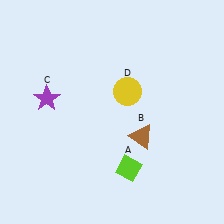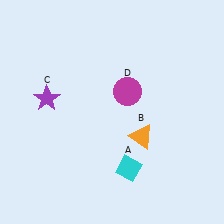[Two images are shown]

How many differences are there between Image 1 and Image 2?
There are 3 differences between the two images.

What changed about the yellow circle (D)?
In Image 1, D is yellow. In Image 2, it changed to magenta.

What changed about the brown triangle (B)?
In Image 1, B is brown. In Image 2, it changed to orange.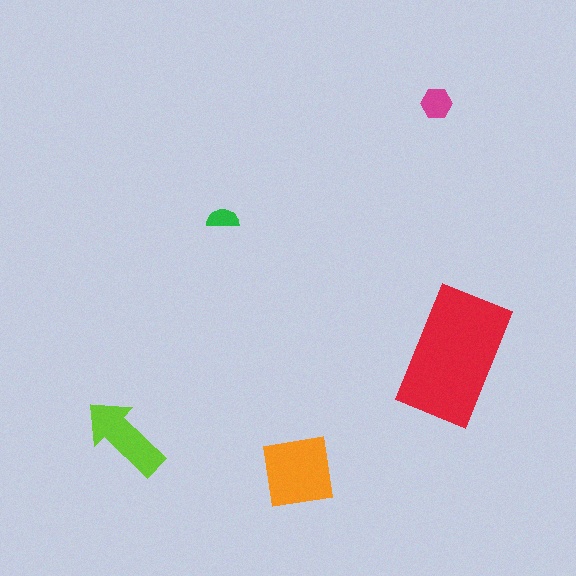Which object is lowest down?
The orange square is bottommost.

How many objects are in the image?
There are 5 objects in the image.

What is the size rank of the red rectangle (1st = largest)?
1st.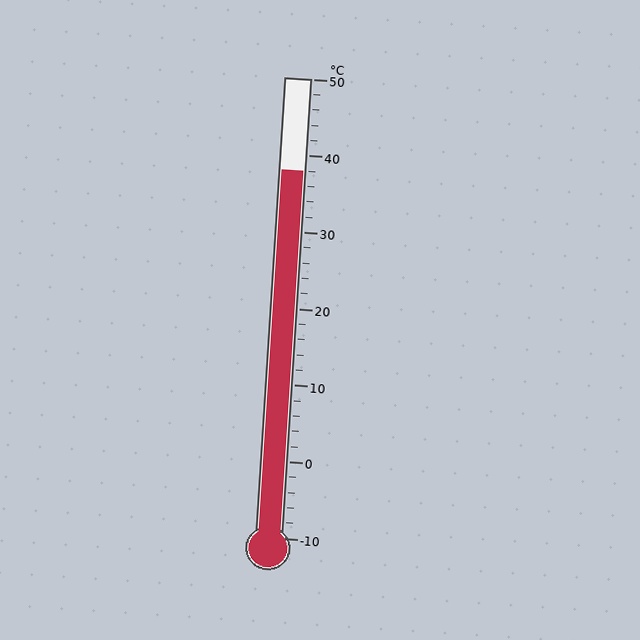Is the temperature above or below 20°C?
The temperature is above 20°C.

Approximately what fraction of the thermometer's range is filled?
The thermometer is filled to approximately 80% of its range.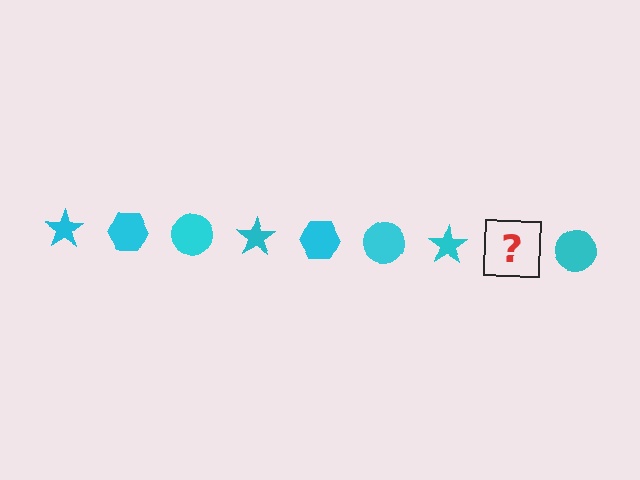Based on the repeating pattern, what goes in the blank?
The blank should be a cyan hexagon.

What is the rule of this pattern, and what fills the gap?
The rule is that the pattern cycles through star, hexagon, circle shapes in cyan. The gap should be filled with a cyan hexagon.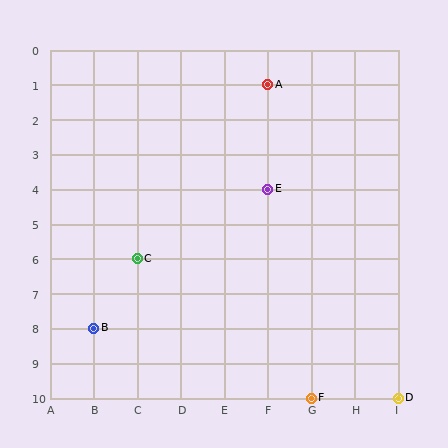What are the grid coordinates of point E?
Point E is at grid coordinates (F, 4).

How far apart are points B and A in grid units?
Points B and A are 4 columns and 7 rows apart (about 8.1 grid units diagonally).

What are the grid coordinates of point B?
Point B is at grid coordinates (B, 8).